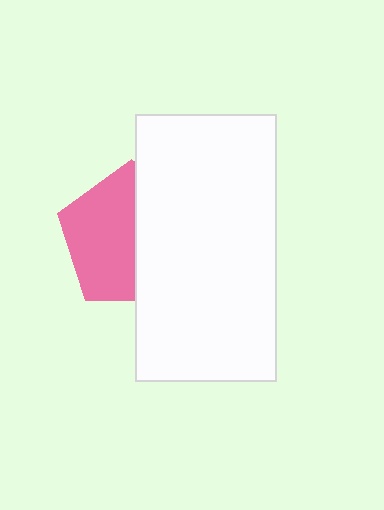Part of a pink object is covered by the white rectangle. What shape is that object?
It is a pentagon.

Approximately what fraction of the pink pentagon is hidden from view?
Roughly 46% of the pink pentagon is hidden behind the white rectangle.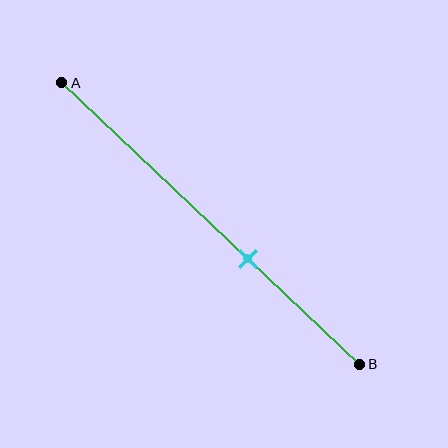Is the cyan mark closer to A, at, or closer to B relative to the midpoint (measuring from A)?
The cyan mark is closer to point B than the midpoint of segment AB.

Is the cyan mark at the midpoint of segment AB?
No, the mark is at about 65% from A, not at the 50% midpoint.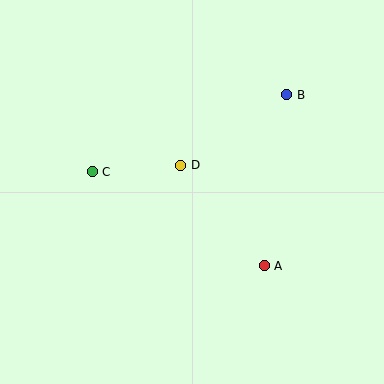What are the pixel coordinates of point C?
Point C is at (92, 172).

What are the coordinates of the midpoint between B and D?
The midpoint between B and D is at (234, 130).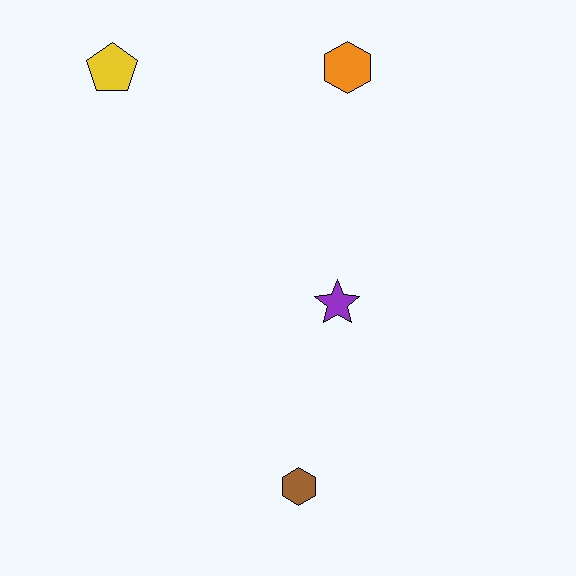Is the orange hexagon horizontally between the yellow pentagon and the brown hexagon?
No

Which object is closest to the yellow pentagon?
The orange hexagon is closest to the yellow pentagon.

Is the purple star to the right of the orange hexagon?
No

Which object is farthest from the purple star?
The yellow pentagon is farthest from the purple star.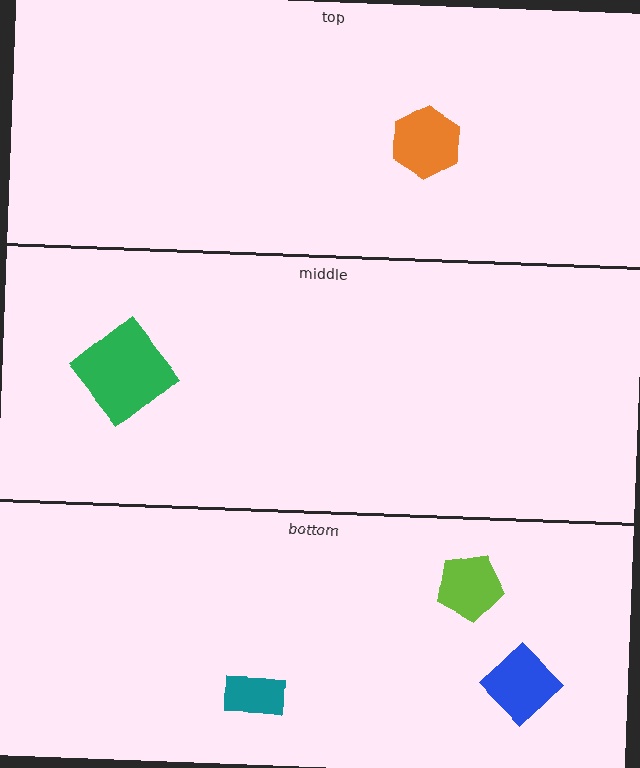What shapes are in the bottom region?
The lime pentagon, the teal rectangle, the blue diamond.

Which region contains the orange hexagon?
The top region.